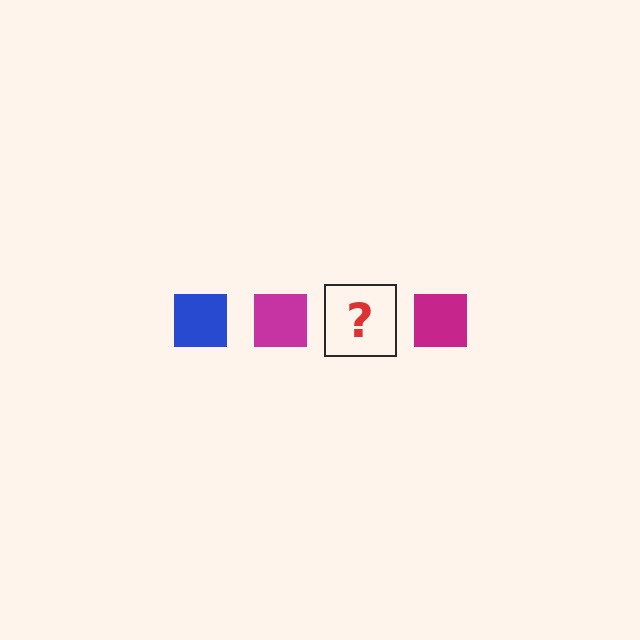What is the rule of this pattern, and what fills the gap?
The rule is that the pattern cycles through blue, magenta squares. The gap should be filled with a blue square.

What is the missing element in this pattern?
The missing element is a blue square.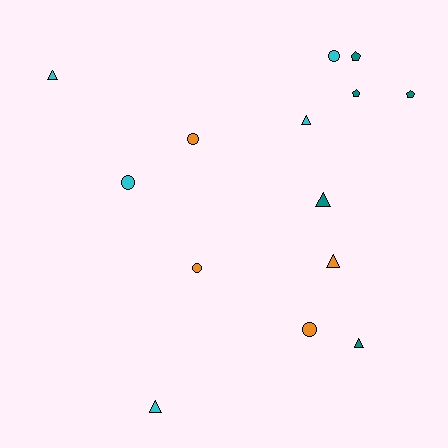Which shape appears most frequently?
Triangle, with 6 objects.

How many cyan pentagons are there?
There are no cyan pentagons.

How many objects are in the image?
There are 14 objects.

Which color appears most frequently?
Cyan, with 5 objects.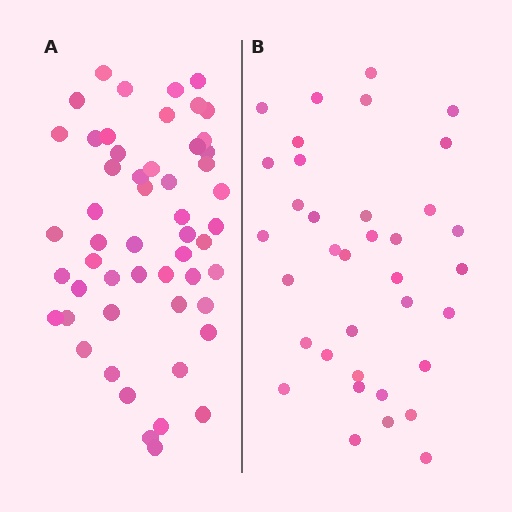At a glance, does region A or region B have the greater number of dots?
Region A (the left region) has more dots.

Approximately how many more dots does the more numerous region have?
Region A has approximately 15 more dots than region B.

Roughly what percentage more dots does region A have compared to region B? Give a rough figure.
About 45% more.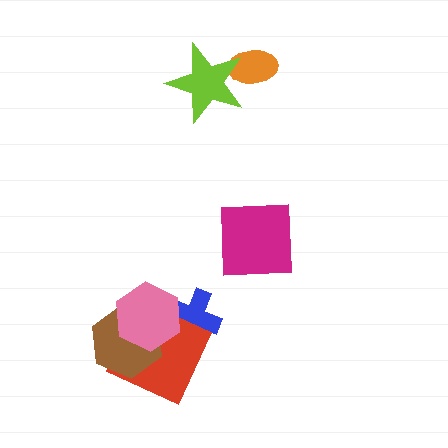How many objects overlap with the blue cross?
2 objects overlap with the blue cross.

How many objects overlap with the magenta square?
0 objects overlap with the magenta square.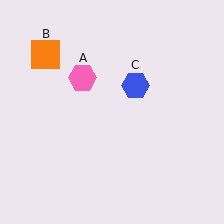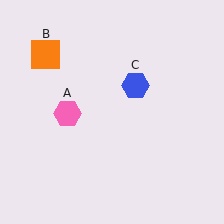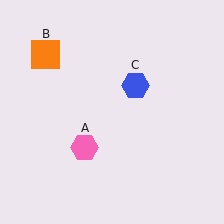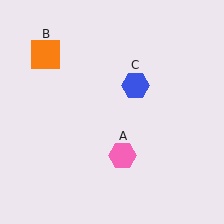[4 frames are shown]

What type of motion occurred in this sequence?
The pink hexagon (object A) rotated counterclockwise around the center of the scene.